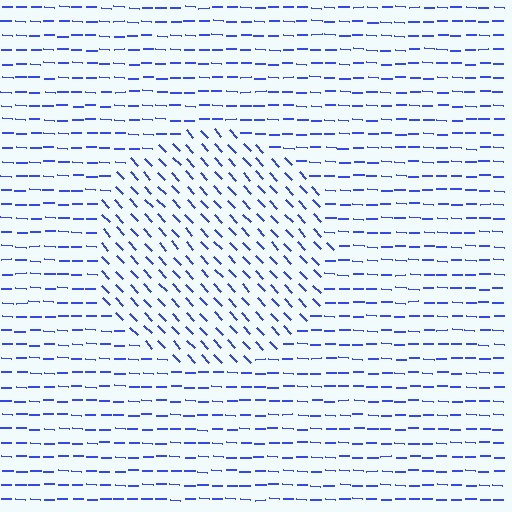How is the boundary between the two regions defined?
The boundary is defined purely by a change in line orientation (approximately 45 degrees difference). All lines are the same color and thickness.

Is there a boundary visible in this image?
Yes, there is a texture boundary formed by a change in line orientation.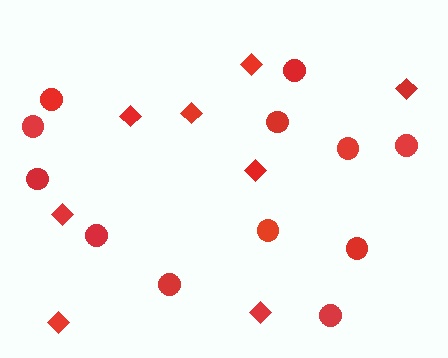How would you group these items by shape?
There are 2 groups: one group of circles (12) and one group of diamonds (8).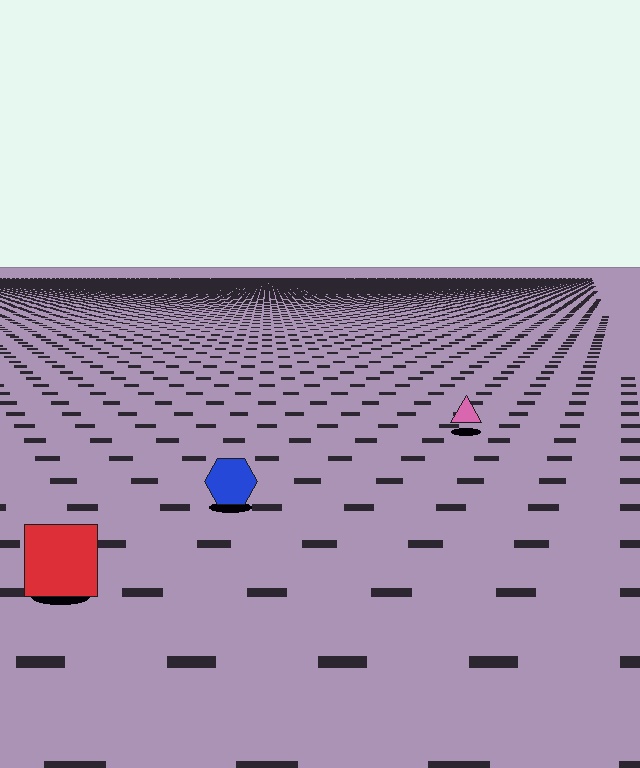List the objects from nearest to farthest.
From nearest to farthest: the red square, the blue hexagon, the pink triangle.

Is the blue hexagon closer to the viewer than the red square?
No. The red square is closer — you can tell from the texture gradient: the ground texture is coarser near it.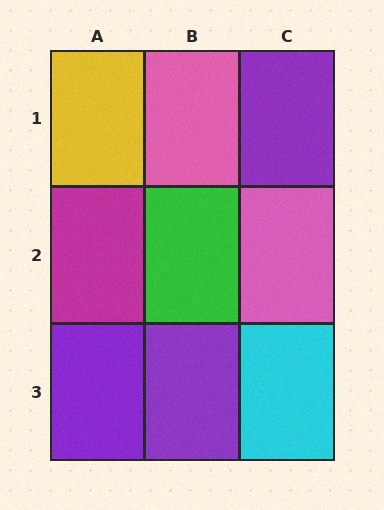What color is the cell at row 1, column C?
Purple.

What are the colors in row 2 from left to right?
Magenta, green, pink.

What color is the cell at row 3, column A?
Purple.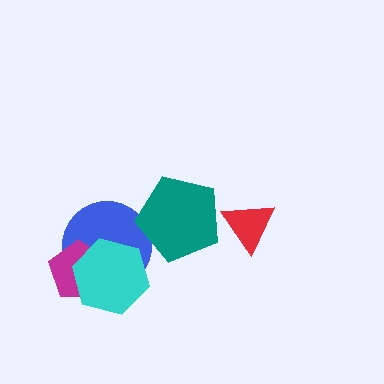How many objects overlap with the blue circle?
3 objects overlap with the blue circle.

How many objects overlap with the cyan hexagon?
2 objects overlap with the cyan hexagon.